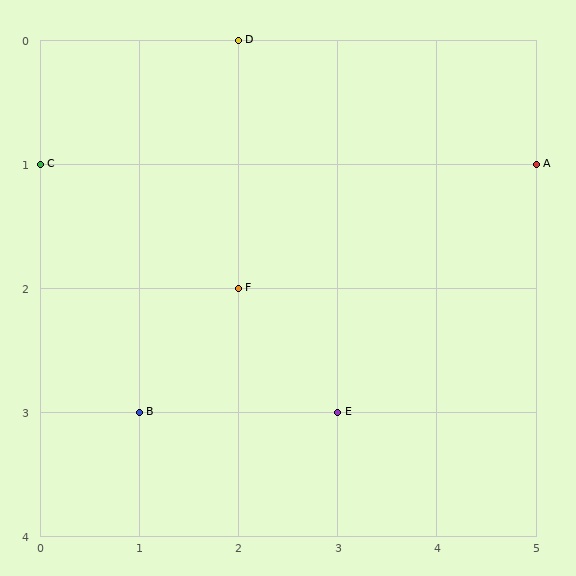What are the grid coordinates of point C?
Point C is at grid coordinates (0, 1).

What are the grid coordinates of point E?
Point E is at grid coordinates (3, 3).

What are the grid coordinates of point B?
Point B is at grid coordinates (1, 3).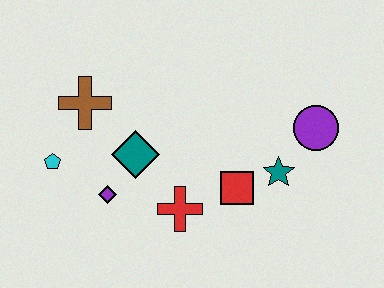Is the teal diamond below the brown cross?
Yes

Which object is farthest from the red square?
The cyan pentagon is farthest from the red square.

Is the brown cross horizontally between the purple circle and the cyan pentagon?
Yes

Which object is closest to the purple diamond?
The teal diamond is closest to the purple diamond.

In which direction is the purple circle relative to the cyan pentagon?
The purple circle is to the right of the cyan pentagon.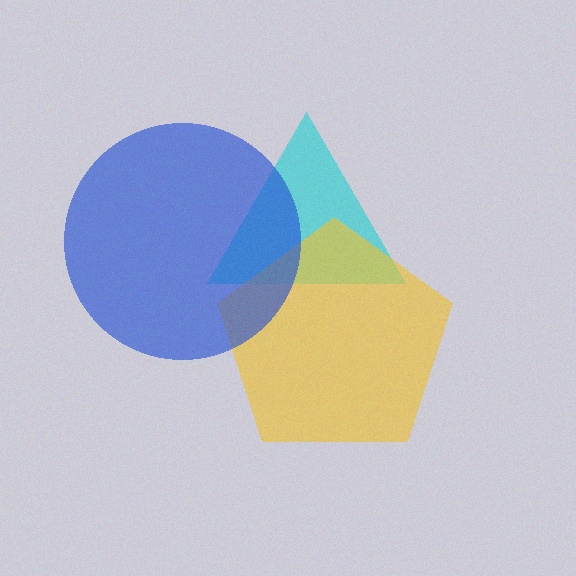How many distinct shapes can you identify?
There are 3 distinct shapes: a cyan triangle, a yellow pentagon, a blue circle.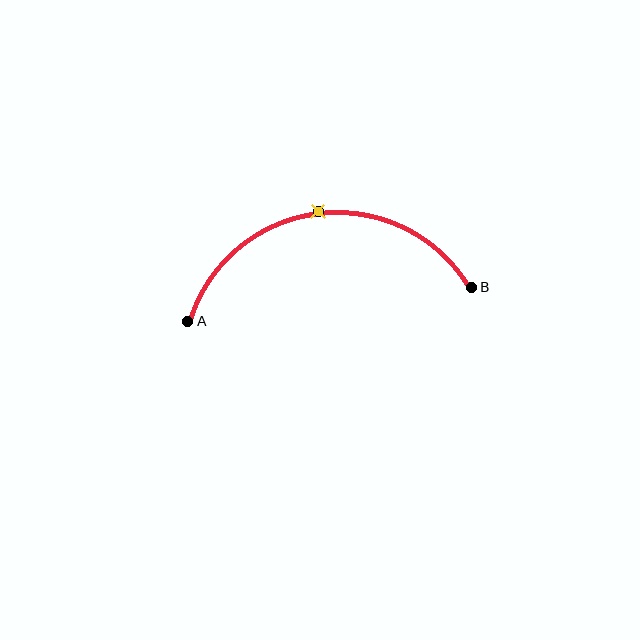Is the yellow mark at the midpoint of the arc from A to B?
Yes. The yellow mark lies on the arc at equal arc-length from both A and B — it is the arc midpoint.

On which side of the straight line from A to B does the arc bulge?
The arc bulges above the straight line connecting A and B.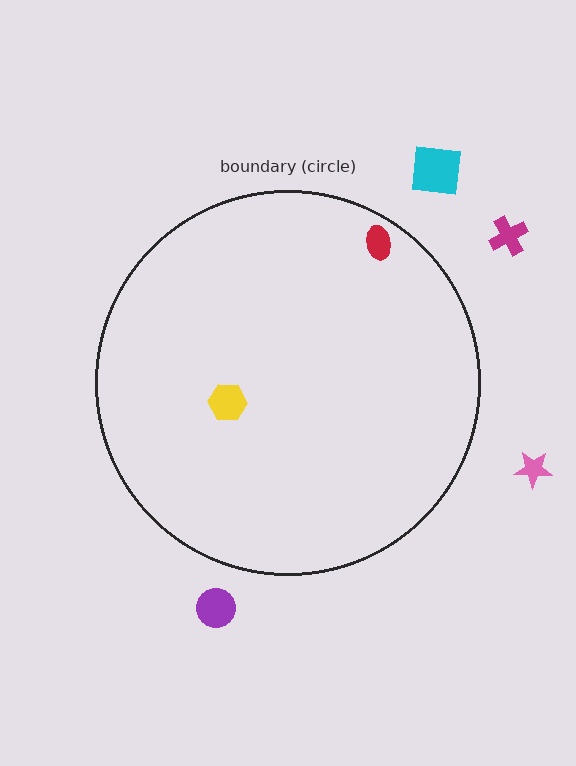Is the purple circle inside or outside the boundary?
Outside.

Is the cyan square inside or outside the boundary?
Outside.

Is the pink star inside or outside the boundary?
Outside.